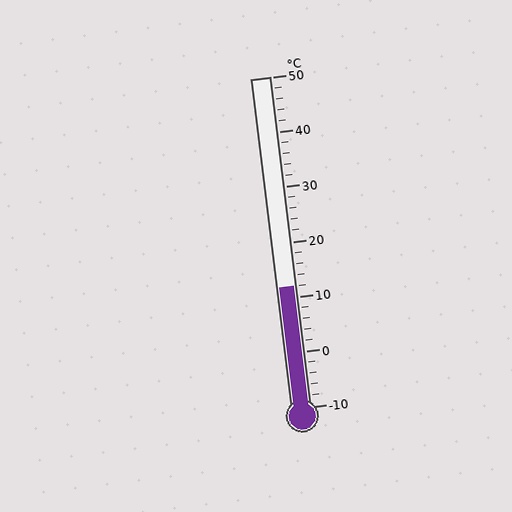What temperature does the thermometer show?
The thermometer shows approximately 12°C.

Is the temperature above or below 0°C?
The temperature is above 0°C.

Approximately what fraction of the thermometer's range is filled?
The thermometer is filled to approximately 35% of its range.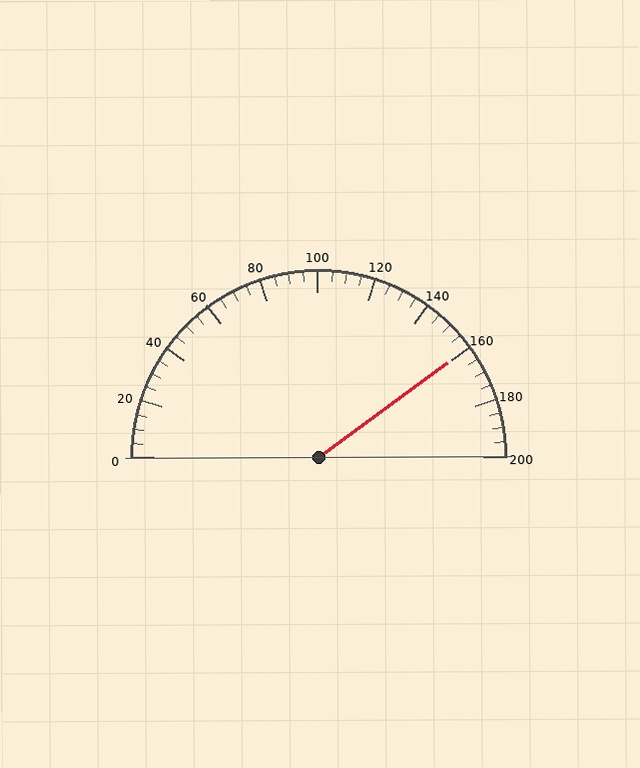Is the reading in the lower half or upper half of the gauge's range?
The reading is in the upper half of the range (0 to 200).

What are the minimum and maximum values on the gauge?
The gauge ranges from 0 to 200.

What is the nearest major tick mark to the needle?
The nearest major tick mark is 160.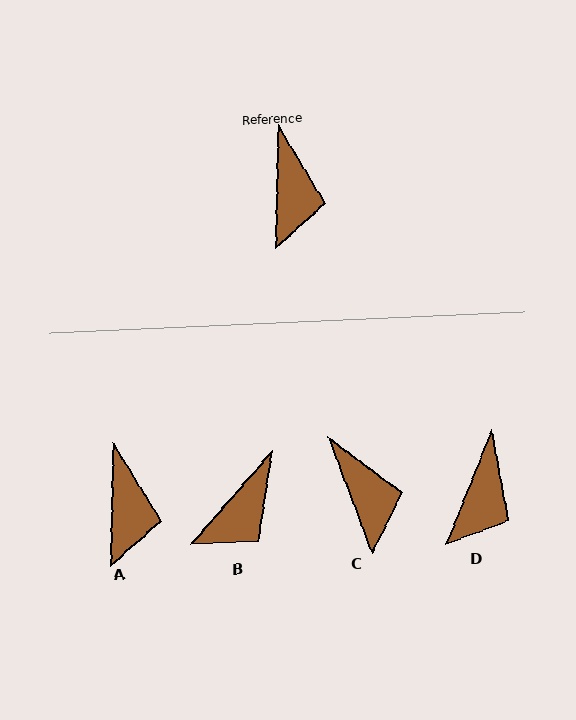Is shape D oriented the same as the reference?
No, it is off by about 21 degrees.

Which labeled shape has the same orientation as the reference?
A.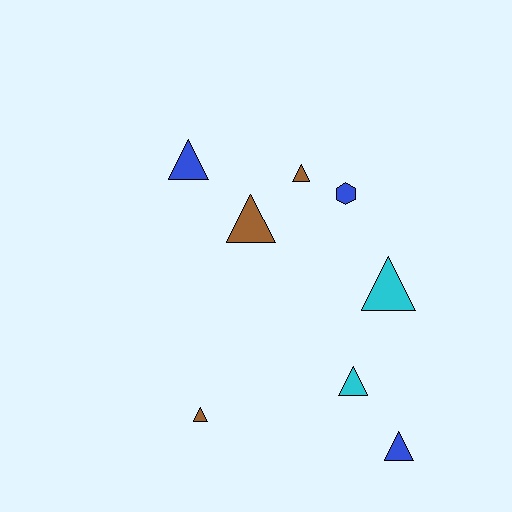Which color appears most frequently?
Blue, with 3 objects.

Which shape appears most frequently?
Triangle, with 7 objects.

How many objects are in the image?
There are 8 objects.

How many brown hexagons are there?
There are no brown hexagons.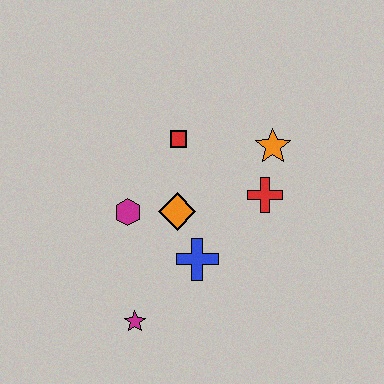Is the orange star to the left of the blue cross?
No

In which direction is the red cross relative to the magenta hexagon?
The red cross is to the right of the magenta hexagon.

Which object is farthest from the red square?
The magenta star is farthest from the red square.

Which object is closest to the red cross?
The orange star is closest to the red cross.